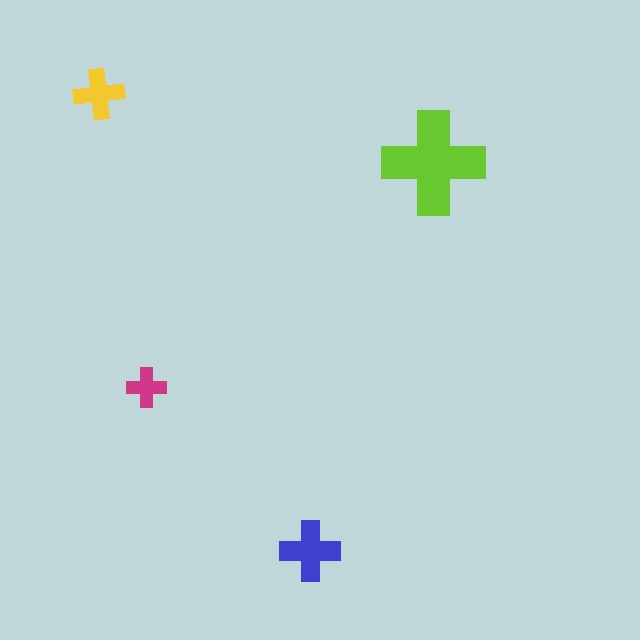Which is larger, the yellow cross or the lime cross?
The lime one.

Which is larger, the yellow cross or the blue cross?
The blue one.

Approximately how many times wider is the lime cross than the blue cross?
About 1.5 times wider.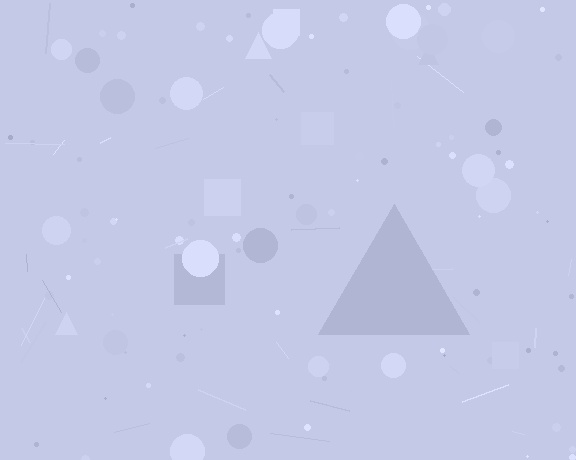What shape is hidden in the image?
A triangle is hidden in the image.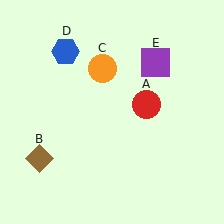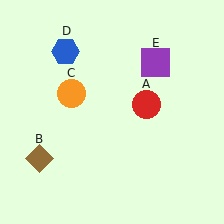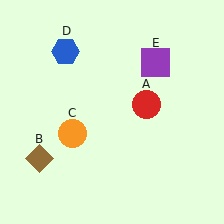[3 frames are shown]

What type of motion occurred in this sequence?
The orange circle (object C) rotated counterclockwise around the center of the scene.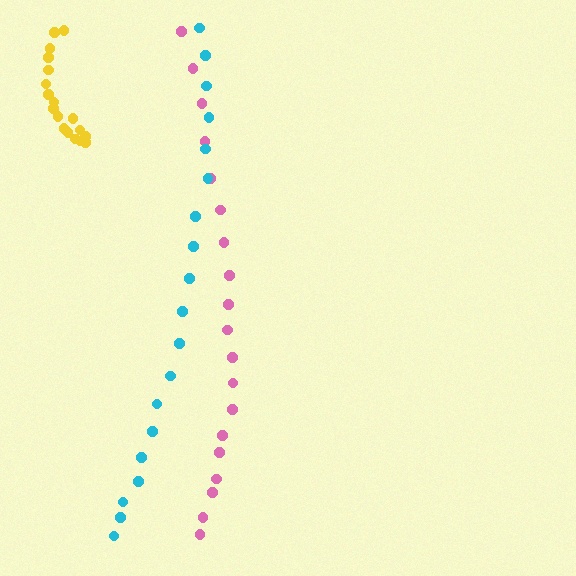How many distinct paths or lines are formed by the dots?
There are 3 distinct paths.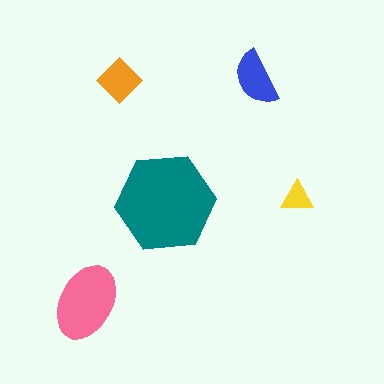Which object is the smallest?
The yellow triangle.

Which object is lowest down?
The pink ellipse is bottommost.